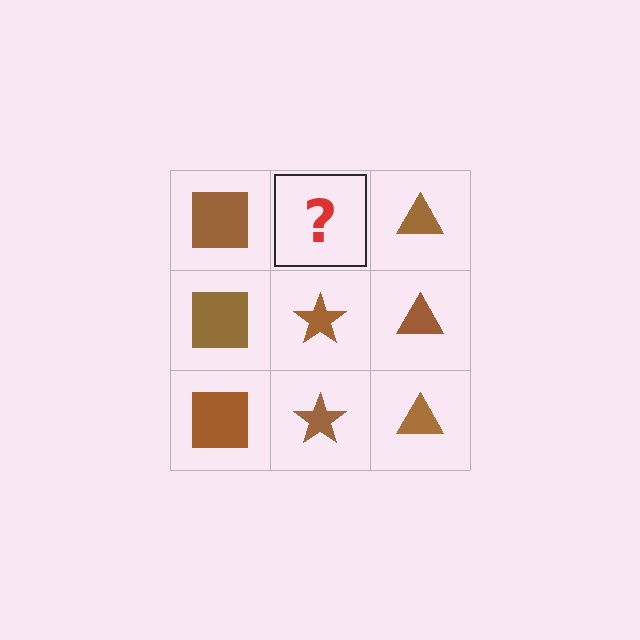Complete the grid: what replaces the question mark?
The question mark should be replaced with a brown star.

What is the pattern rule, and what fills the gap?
The rule is that each column has a consistent shape. The gap should be filled with a brown star.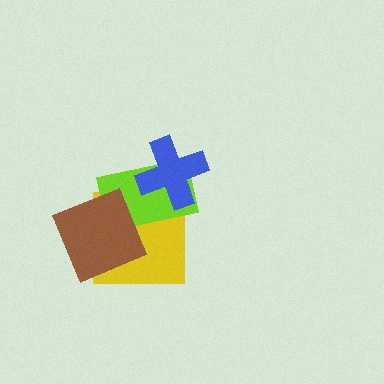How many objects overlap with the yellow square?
3 objects overlap with the yellow square.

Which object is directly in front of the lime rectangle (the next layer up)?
The blue cross is directly in front of the lime rectangle.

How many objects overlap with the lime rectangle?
3 objects overlap with the lime rectangle.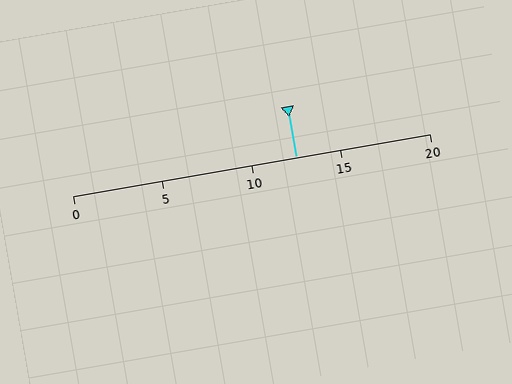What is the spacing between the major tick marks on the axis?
The major ticks are spaced 5 apart.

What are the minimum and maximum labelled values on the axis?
The axis runs from 0 to 20.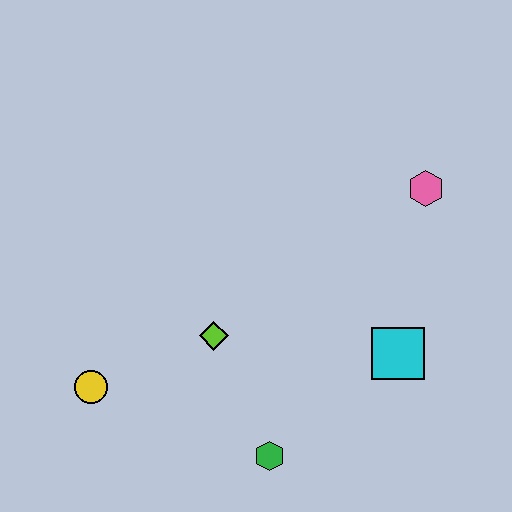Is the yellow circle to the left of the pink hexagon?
Yes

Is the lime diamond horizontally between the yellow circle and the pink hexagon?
Yes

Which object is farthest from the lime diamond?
The pink hexagon is farthest from the lime diamond.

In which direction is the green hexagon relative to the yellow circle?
The green hexagon is to the right of the yellow circle.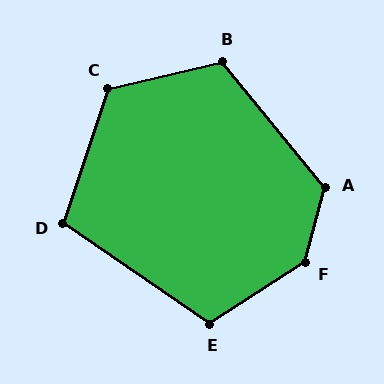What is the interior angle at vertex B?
Approximately 116 degrees (obtuse).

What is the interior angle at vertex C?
Approximately 122 degrees (obtuse).